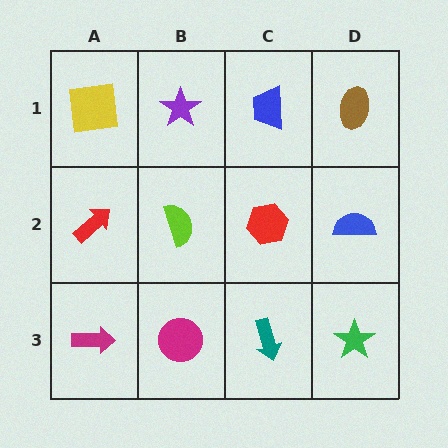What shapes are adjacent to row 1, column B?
A lime semicircle (row 2, column B), a yellow square (row 1, column A), a blue trapezoid (row 1, column C).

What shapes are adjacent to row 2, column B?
A purple star (row 1, column B), a magenta circle (row 3, column B), a red arrow (row 2, column A), a red hexagon (row 2, column C).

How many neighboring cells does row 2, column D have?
3.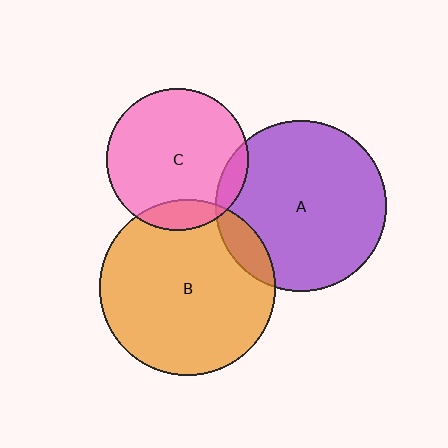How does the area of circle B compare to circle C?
Approximately 1.5 times.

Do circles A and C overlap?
Yes.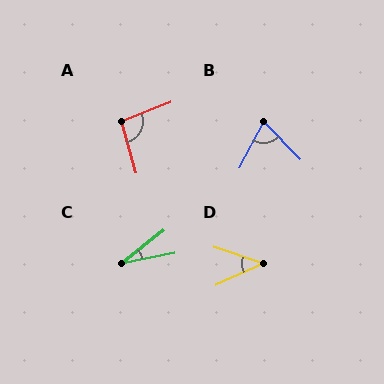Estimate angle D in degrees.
Approximately 43 degrees.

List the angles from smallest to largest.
C (27°), D (43°), B (73°), A (96°).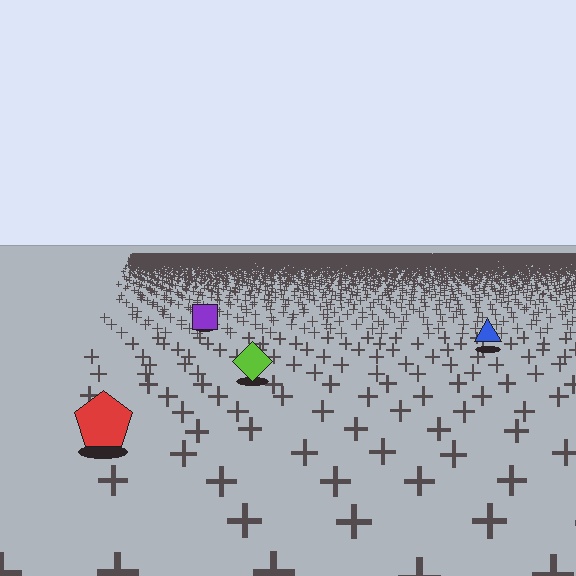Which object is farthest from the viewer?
The purple square is farthest from the viewer. It appears smaller and the ground texture around it is denser.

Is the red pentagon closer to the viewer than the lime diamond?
Yes. The red pentagon is closer — you can tell from the texture gradient: the ground texture is coarser near it.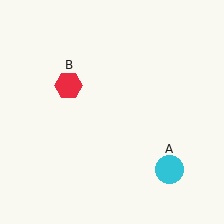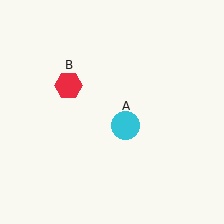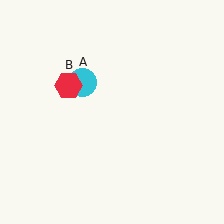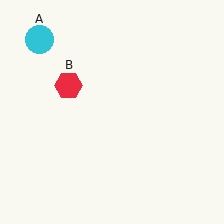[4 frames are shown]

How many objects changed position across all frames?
1 object changed position: cyan circle (object A).